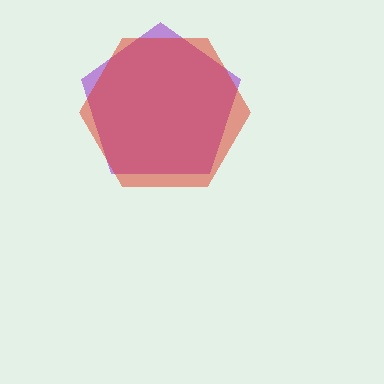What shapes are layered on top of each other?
The layered shapes are: a purple pentagon, a red hexagon.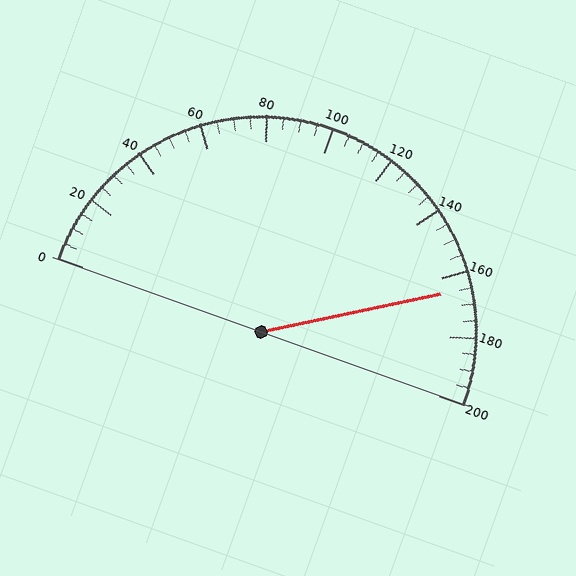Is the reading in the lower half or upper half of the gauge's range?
The reading is in the upper half of the range (0 to 200).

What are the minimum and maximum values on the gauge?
The gauge ranges from 0 to 200.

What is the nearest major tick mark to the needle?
The nearest major tick mark is 160.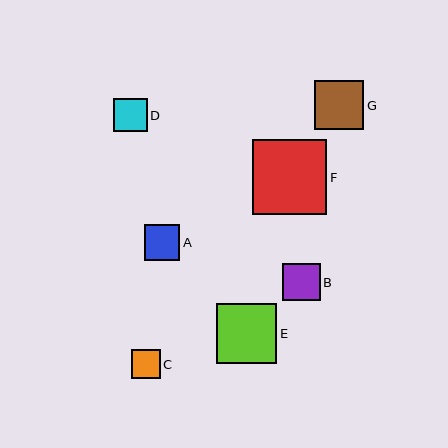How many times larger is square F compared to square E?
Square F is approximately 1.2 times the size of square E.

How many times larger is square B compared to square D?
Square B is approximately 1.1 times the size of square D.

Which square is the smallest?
Square C is the smallest with a size of approximately 28 pixels.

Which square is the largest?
Square F is the largest with a size of approximately 74 pixels.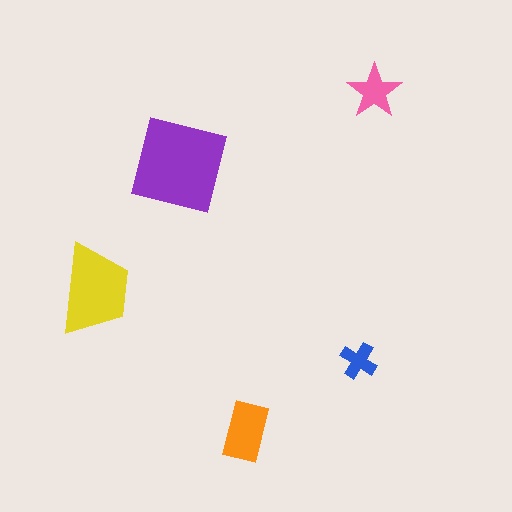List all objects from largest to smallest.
The purple square, the yellow trapezoid, the orange rectangle, the pink star, the blue cross.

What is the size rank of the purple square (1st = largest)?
1st.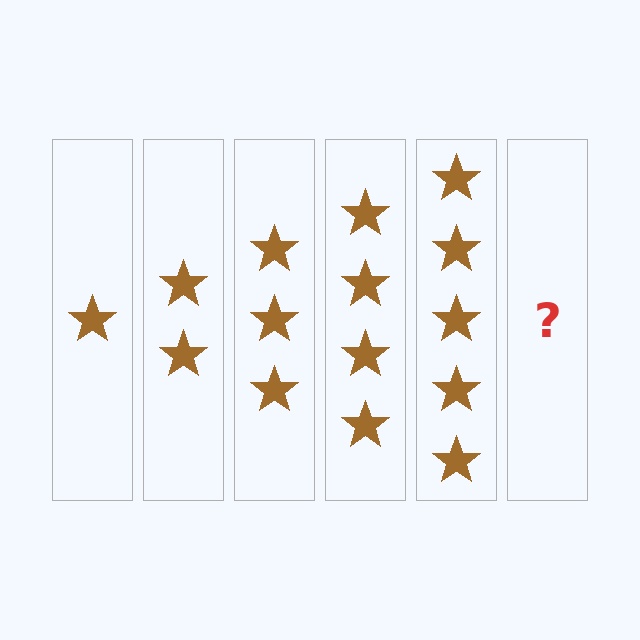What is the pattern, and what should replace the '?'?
The pattern is that each step adds one more star. The '?' should be 6 stars.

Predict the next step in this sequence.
The next step is 6 stars.